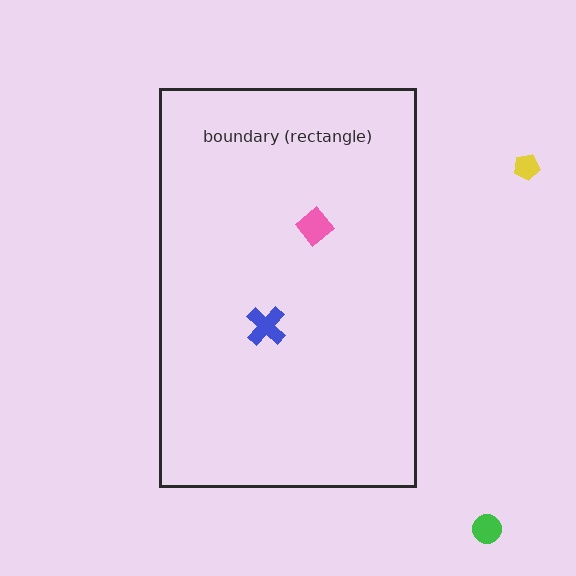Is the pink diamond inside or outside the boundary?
Inside.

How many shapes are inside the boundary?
2 inside, 2 outside.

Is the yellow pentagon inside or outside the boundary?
Outside.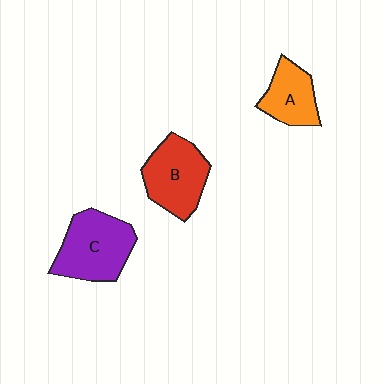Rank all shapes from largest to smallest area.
From largest to smallest: C (purple), B (red), A (orange).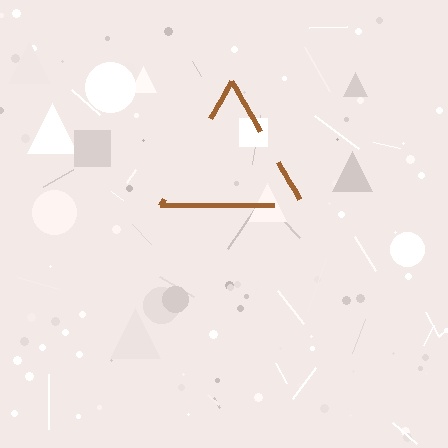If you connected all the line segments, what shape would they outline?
They would outline a triangle.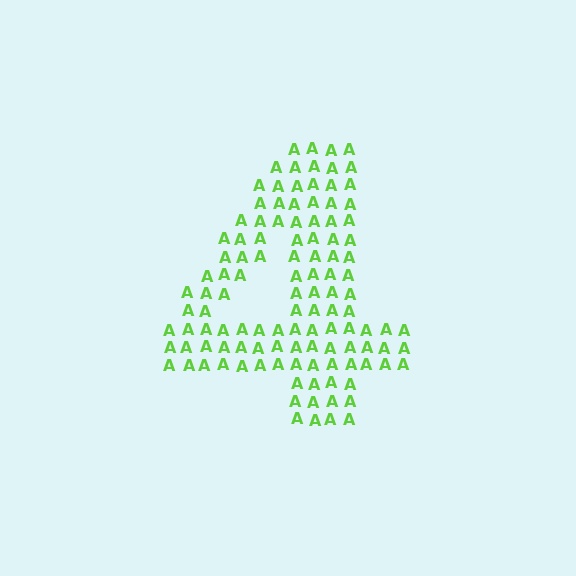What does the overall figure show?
The overall figure shows the digit 4.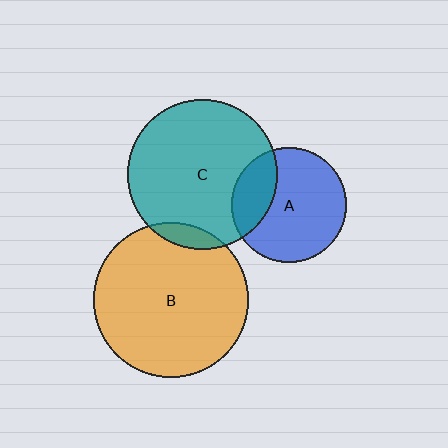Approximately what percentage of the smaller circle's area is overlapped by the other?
Approximately 5%.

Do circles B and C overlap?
Yes.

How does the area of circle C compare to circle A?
Approximately 1.7 times.